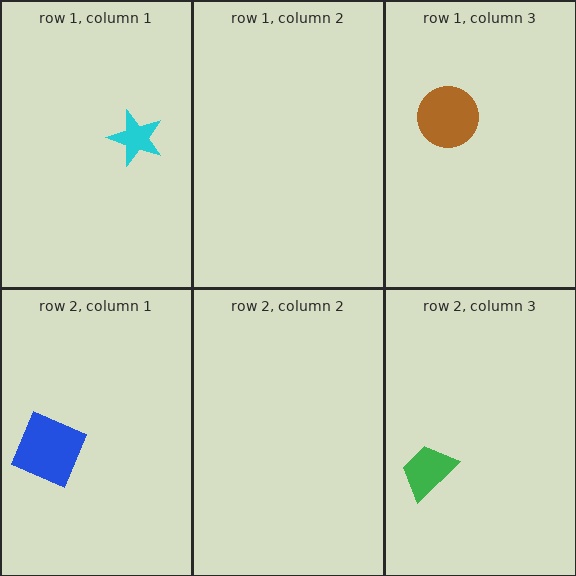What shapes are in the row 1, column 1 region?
The cyan star.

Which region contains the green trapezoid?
The row 2, column 3 region.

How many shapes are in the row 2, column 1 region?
1.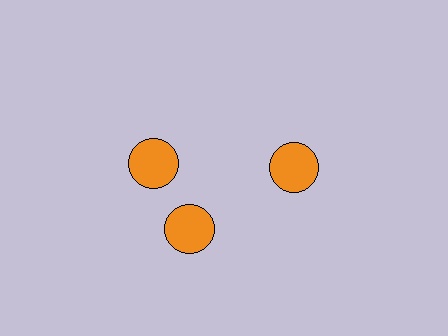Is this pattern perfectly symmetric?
No. The 3 orange circles are arranged in a ring, but one element near the 11 o'clock position is rotated out of alignment along the ring, breaking the 3-fold rotational symmetry.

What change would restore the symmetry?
The symmetry would be restored by rotating it back into even spacing with its neighbors so that all 3 circles sit at equal angles and equal distance from the center.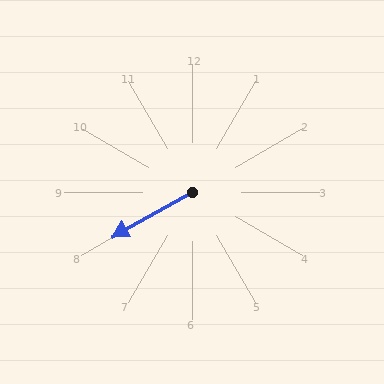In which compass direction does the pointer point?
Southwest.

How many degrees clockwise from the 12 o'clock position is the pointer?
Approximately 241 degrees.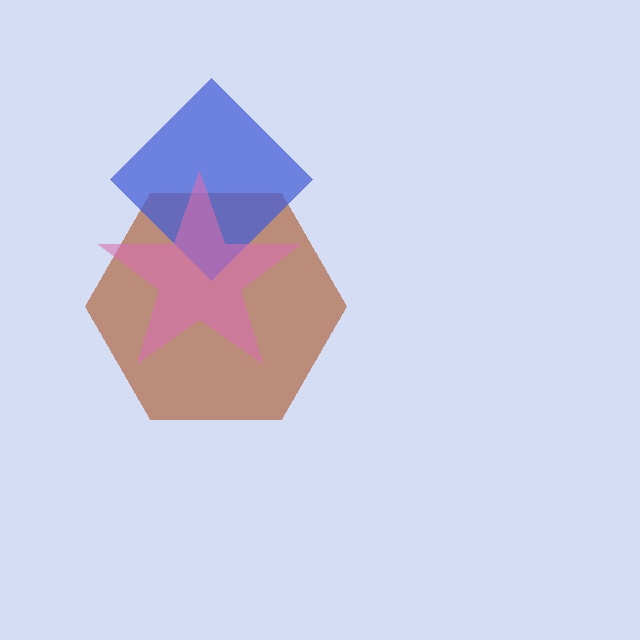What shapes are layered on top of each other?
The layered shapes are: a brown hexagon, a blue diamond, a pink star.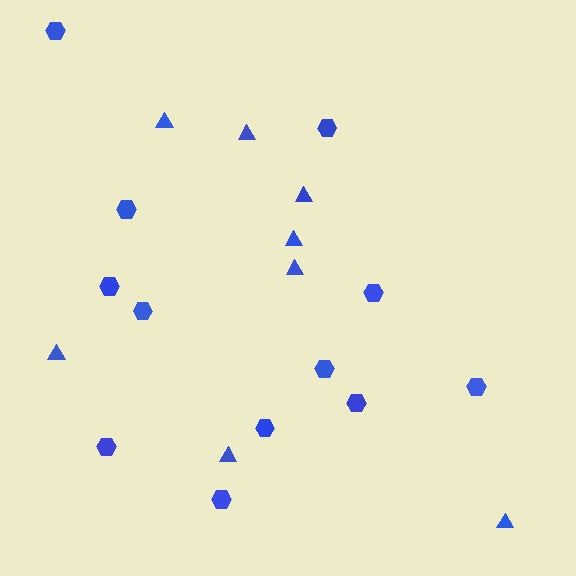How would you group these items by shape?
There are 2 groups: one group of triangles (8) and one group of hexagons (12).